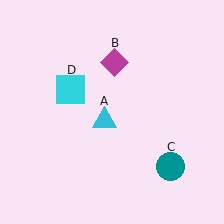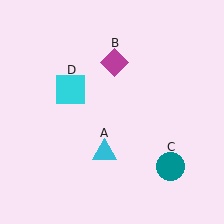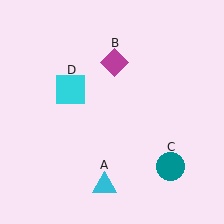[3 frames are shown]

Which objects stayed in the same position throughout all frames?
Magenta diamond (object B) and teal circle (object C) and cyan square (object D) remained stationary.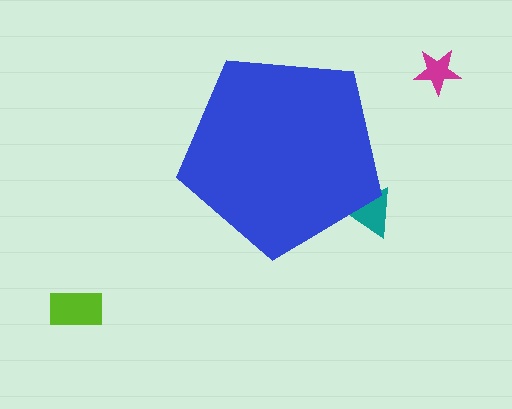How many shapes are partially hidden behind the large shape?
1 shape is partially hidden.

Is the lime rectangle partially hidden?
No, the lime rectangle is fully visible.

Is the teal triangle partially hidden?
Yes, the teal triangle is partially hidden behind the blue pentagon.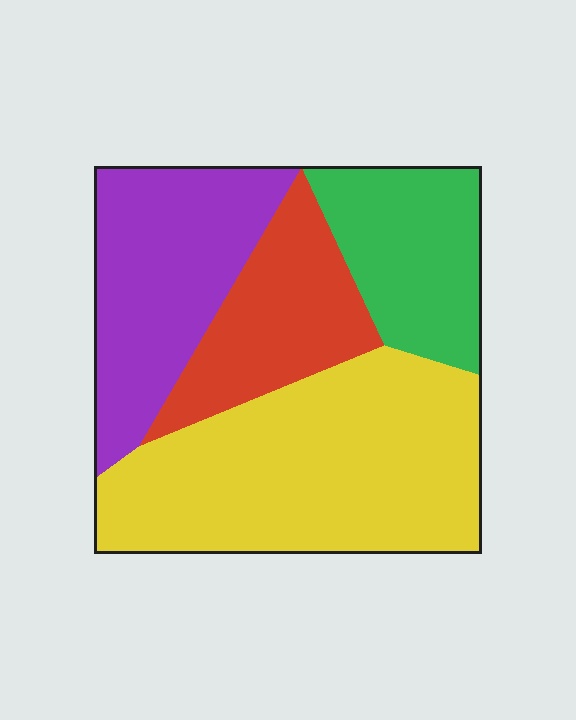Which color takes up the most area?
Yellow, at roughly 40%.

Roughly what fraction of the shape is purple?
Purple takes up about one quarter (1/4) of the shape.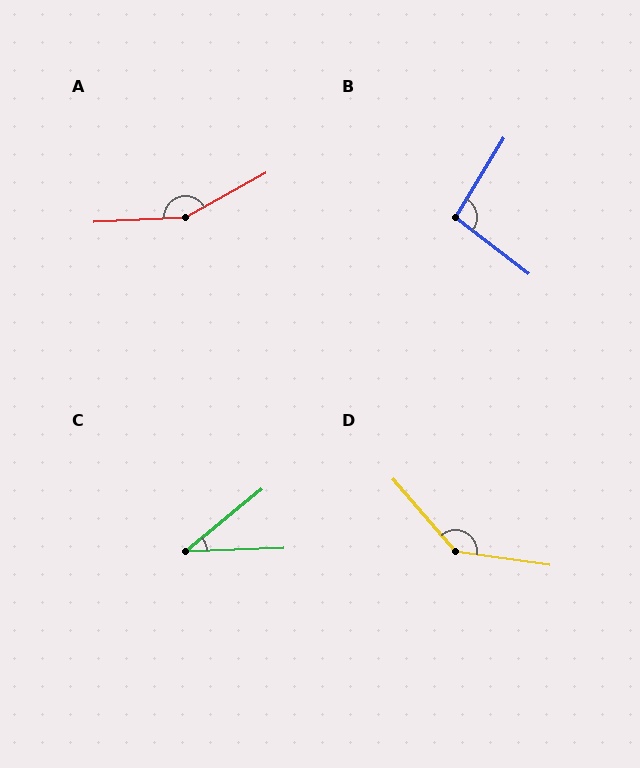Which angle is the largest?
A, at approximately 154 degrees.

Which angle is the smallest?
C, at approximately 37 degrees.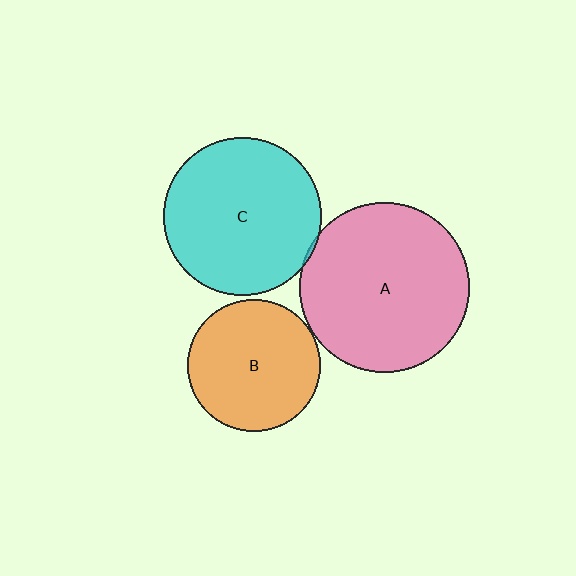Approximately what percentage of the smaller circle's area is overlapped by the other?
Approximately 5%.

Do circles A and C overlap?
Yes.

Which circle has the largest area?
Circle A (pink).